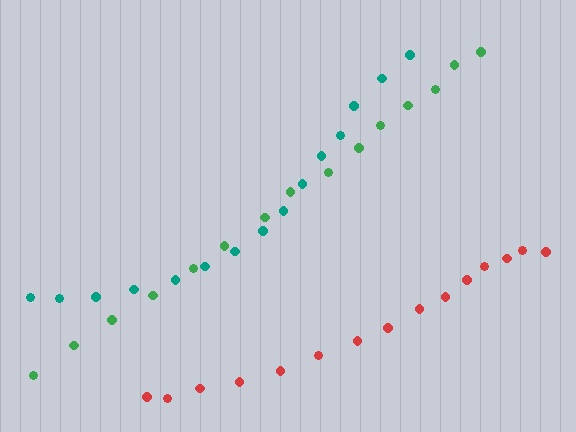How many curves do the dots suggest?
There are 3 distinct paths.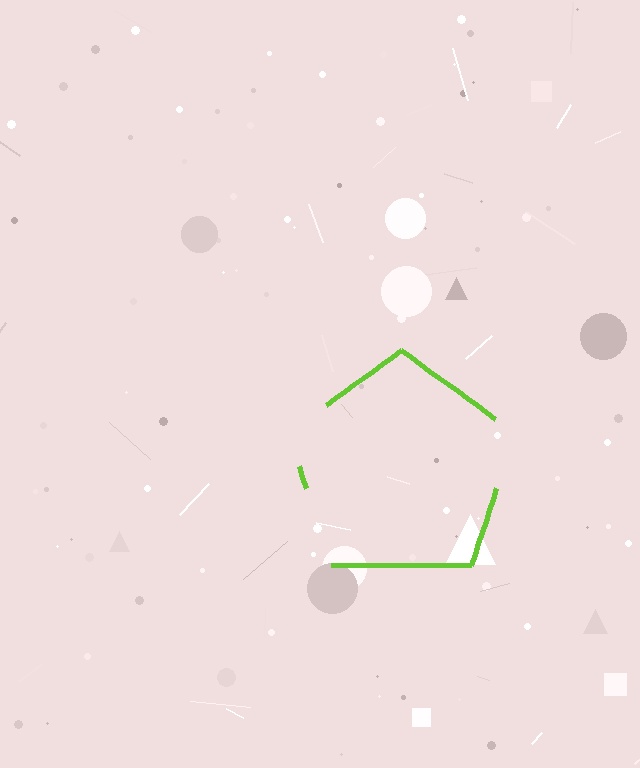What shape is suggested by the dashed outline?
The dashed outline suggests a pentagon.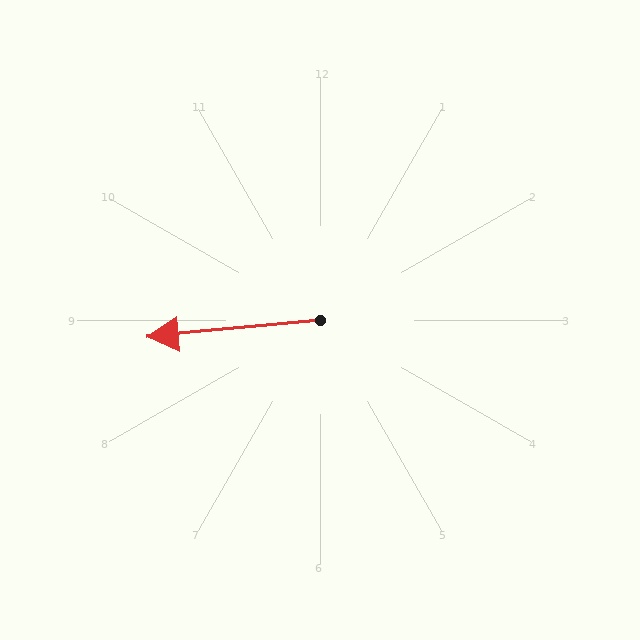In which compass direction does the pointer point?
West.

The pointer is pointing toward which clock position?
Roughly 9 o'clock.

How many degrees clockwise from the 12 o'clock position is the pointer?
Approximately 264 degrees.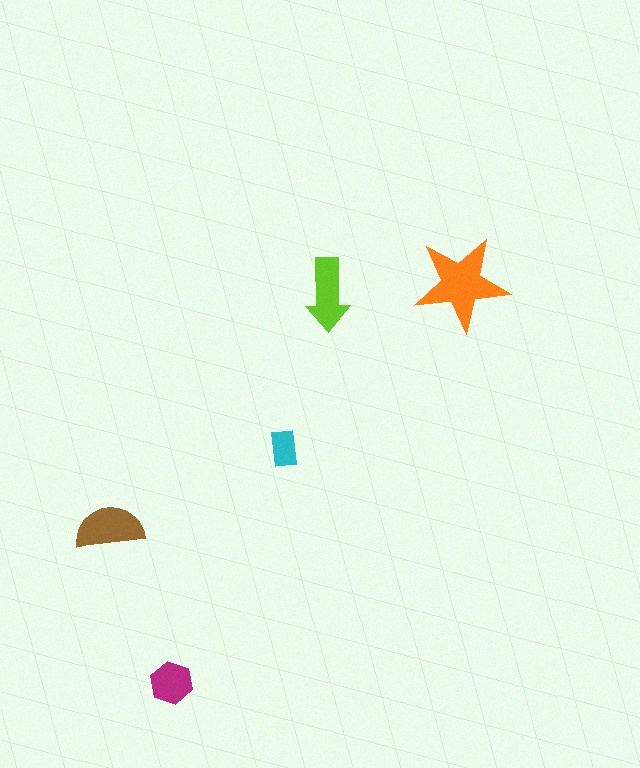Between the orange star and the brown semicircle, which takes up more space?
The orange star.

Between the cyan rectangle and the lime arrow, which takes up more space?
The lime arrow.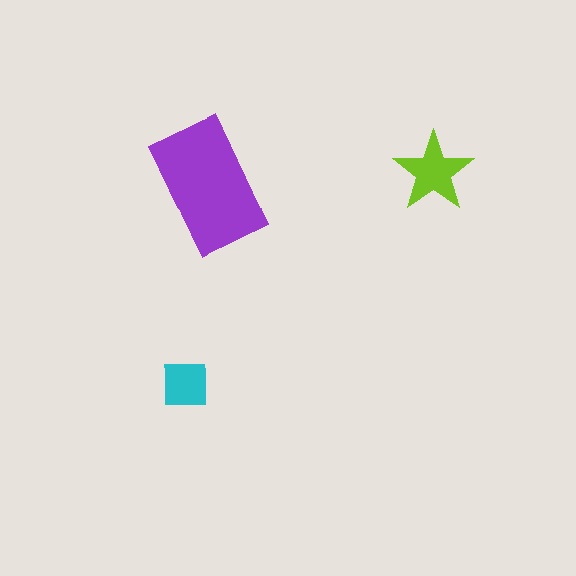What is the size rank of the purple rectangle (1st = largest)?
1st.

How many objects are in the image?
There are 3 objects in the image.